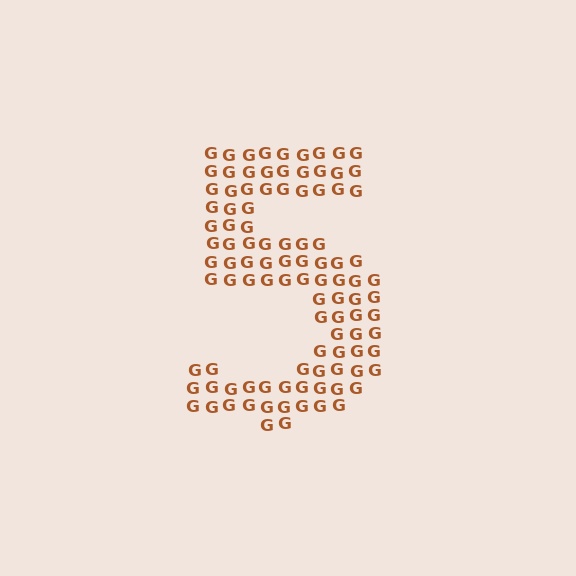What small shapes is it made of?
It is made of small letter G's.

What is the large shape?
The large shape is the digit 5.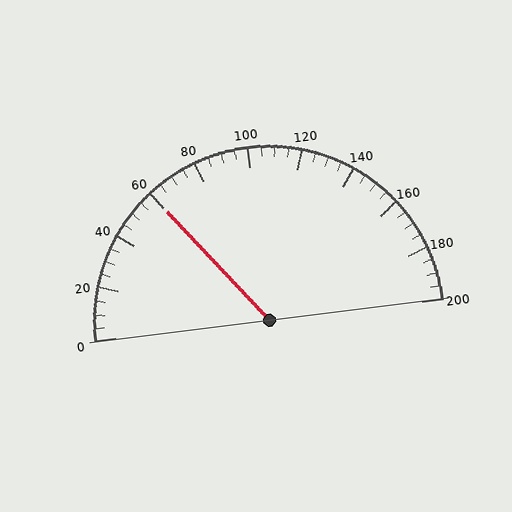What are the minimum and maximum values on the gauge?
The gauge ranges from 0 to 200.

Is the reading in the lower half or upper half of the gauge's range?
The reading is in the lower half of the range (0 to 200).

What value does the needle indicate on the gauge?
The needle indicates approximately 60.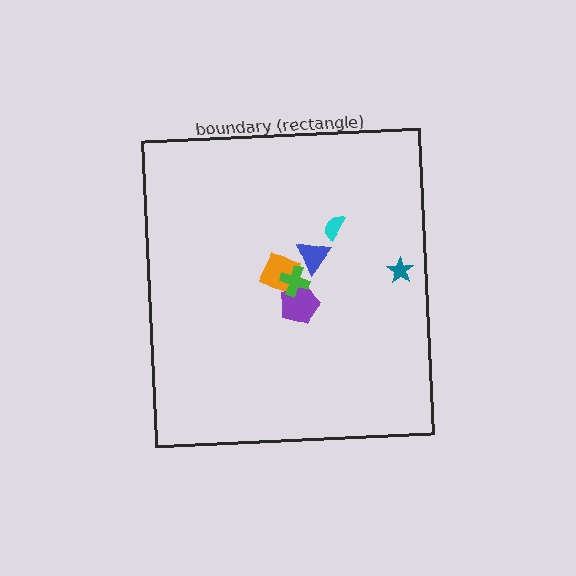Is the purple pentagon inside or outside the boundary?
Inside.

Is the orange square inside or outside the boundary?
Inside.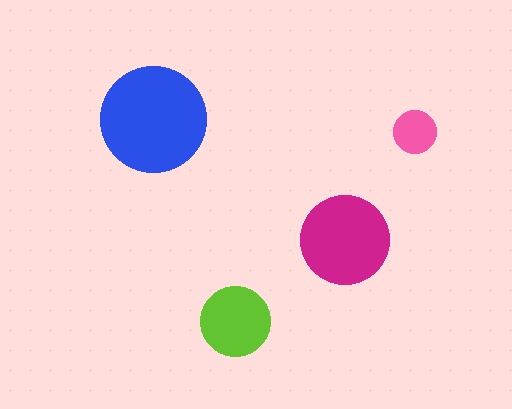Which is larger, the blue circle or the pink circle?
The blue one.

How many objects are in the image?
There are 4 objects in the image.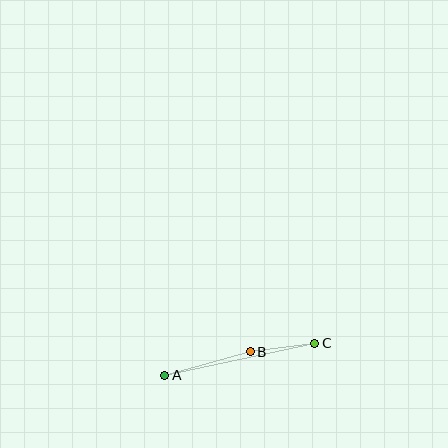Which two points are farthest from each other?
Points A and C are farthest from each other.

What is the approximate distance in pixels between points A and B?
The distance between A and B is approximately 89 pixels.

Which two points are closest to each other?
Points B and C are closest to each other.